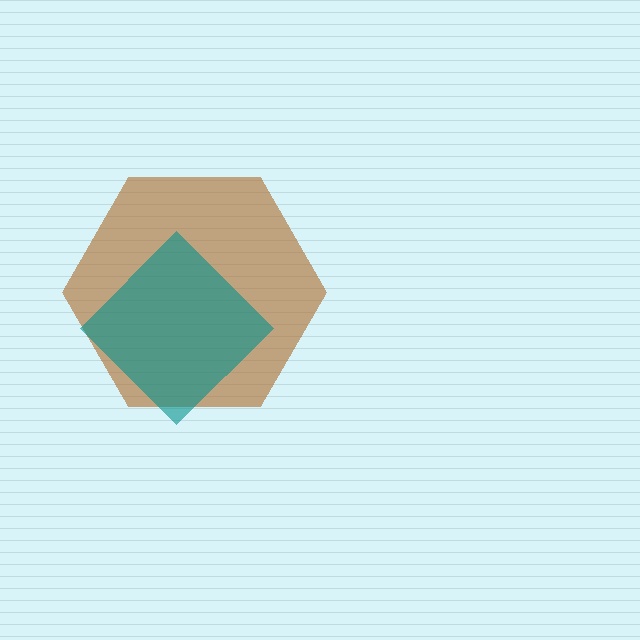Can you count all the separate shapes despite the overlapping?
Yes, there are 2 separate shapes.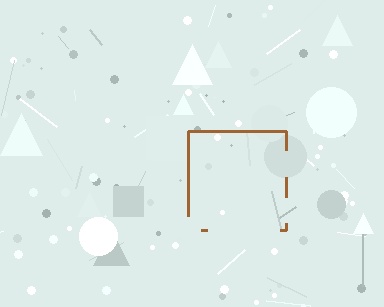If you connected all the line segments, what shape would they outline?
They would outline a square.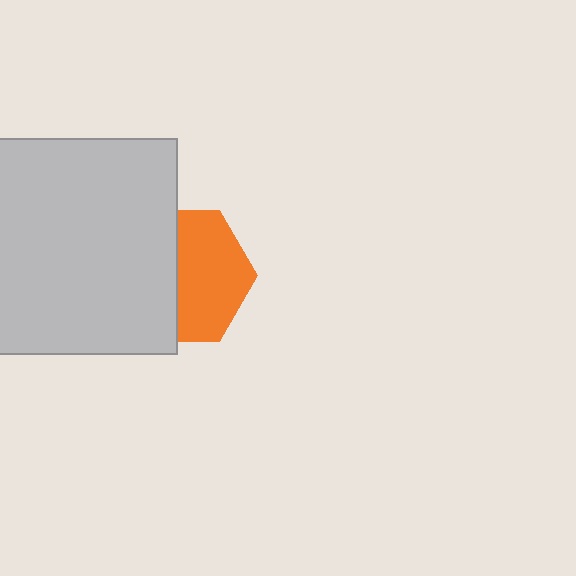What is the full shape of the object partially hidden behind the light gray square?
The partially hidden object is an orange hexagon.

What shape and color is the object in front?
The object in front is a light gray square.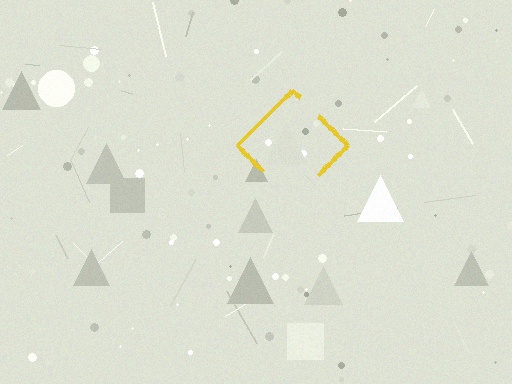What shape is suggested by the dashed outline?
The dashed outline suggests a diamond.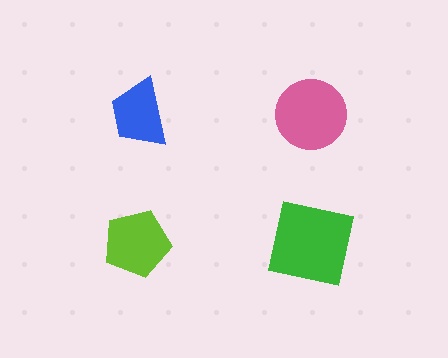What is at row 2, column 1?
A lime pentagon.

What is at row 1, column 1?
A blue trapezoid.